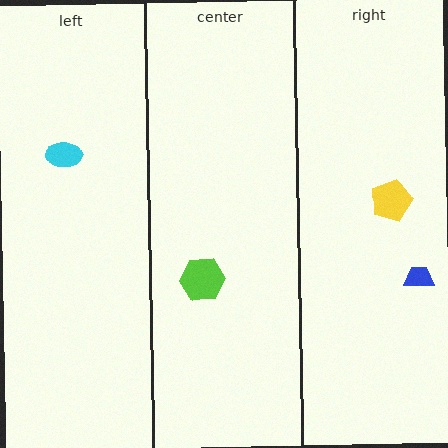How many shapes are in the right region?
2.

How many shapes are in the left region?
1.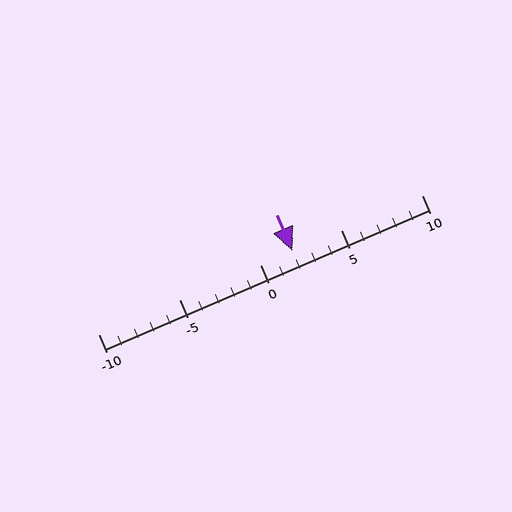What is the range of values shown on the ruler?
The ruler shows values from -10 to 10.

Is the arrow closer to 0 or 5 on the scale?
The arrow is closer to 0.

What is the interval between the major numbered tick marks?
The major tick marks are spaced 5 units apart.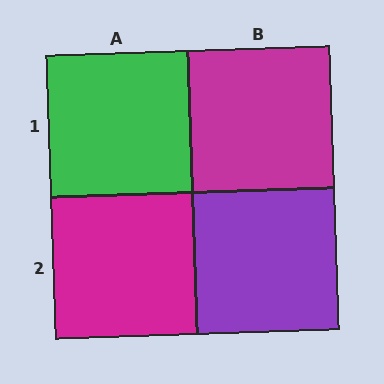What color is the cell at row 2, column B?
Purple.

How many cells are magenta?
2 cells are magenta.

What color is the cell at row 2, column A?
Magenta.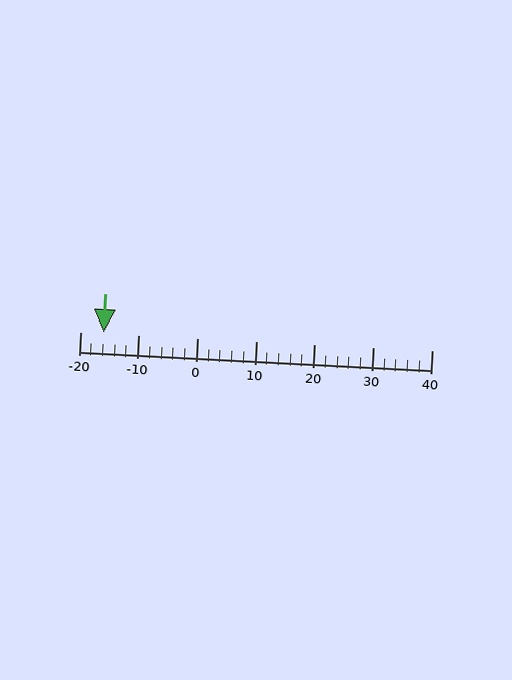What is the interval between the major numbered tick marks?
The major tick marks are spaced 10 units apart.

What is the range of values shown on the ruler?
The ruler shows values from -20 to 40.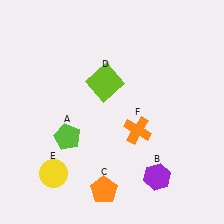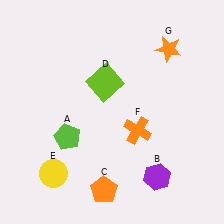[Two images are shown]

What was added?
An orange star (G) was added in Image 2.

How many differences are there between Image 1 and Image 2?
There is 1 difference between the two images.